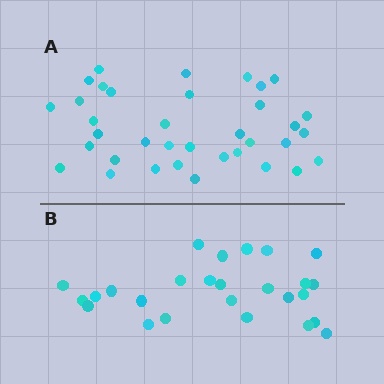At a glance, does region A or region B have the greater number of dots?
Region A (the top region) has more dots.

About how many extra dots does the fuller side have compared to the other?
Region A has roughly 10 or so more dots than region B.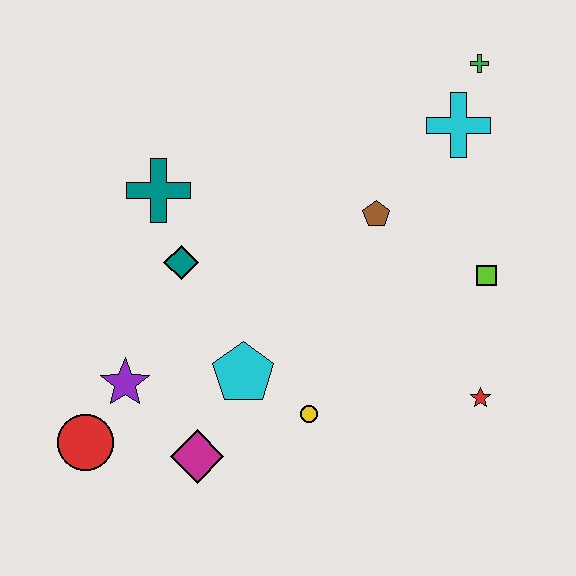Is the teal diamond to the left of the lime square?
Yes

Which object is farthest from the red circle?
The green cross is farthest from the red circle.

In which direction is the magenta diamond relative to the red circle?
The magenta diamond is to the right of the red circle.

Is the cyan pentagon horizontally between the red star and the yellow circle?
No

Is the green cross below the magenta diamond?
No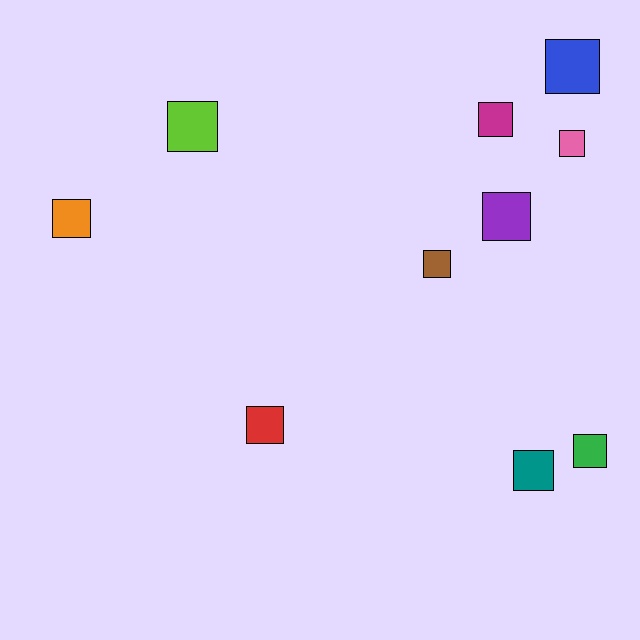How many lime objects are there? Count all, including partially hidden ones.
There is 1 lime object.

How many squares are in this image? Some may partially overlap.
There are 10 squares.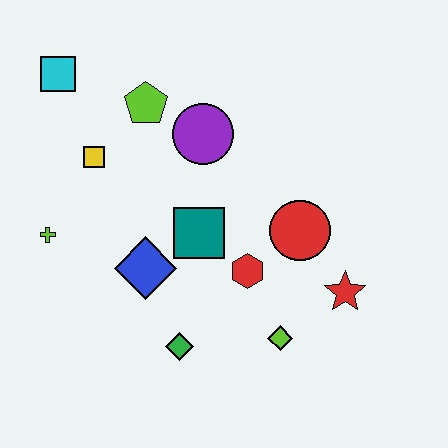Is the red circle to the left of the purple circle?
No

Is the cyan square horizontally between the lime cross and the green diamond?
Yes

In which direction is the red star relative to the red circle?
The red star is below the red circle.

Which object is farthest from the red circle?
The cyan square is farthest from the red circle.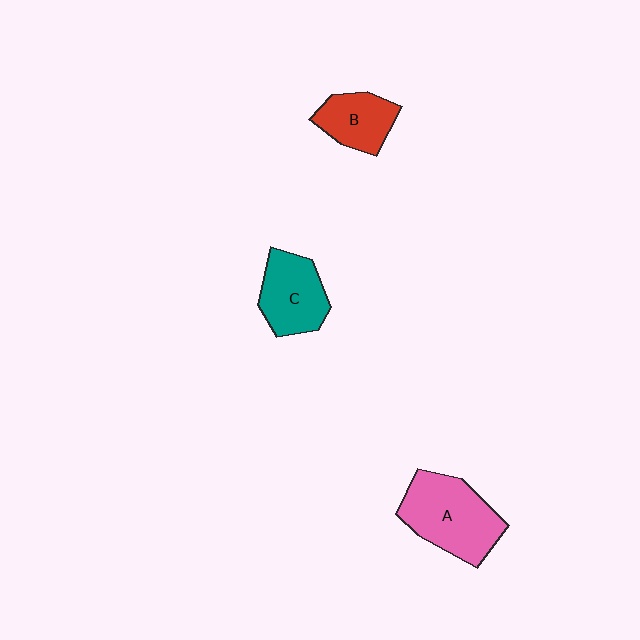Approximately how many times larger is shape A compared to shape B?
Approximately 1.7 times.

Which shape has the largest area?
Shape A (pink).